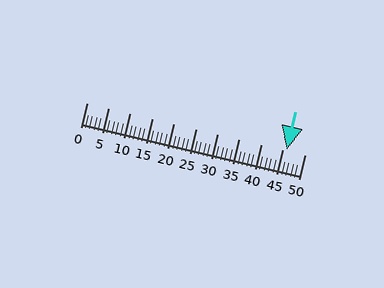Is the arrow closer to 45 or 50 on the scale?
The arrow is closer to 45.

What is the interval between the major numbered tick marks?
The major tick marks are spaced 5 units apart.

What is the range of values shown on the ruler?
The ruler shows values from 0 to 50.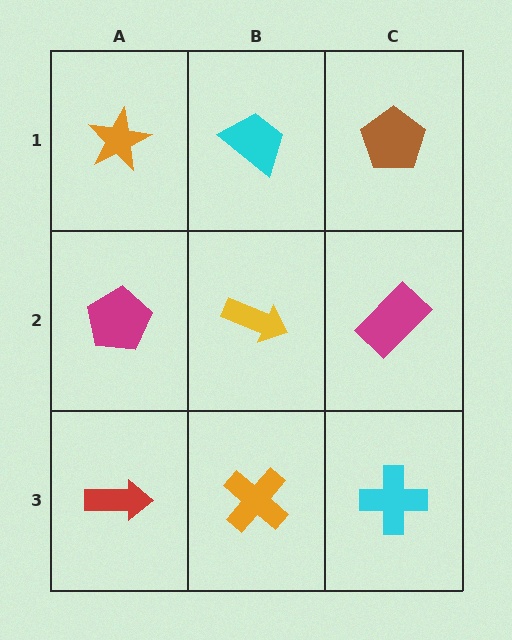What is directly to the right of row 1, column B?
A brown pentagon.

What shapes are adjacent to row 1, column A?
A magenta pentagon (row 2, column A), a cyan trapezoid (row 1, column B).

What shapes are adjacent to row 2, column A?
An orange star (row 1, column A), a red arrow (row 3, column A), a yellow arrow (row 2, column B).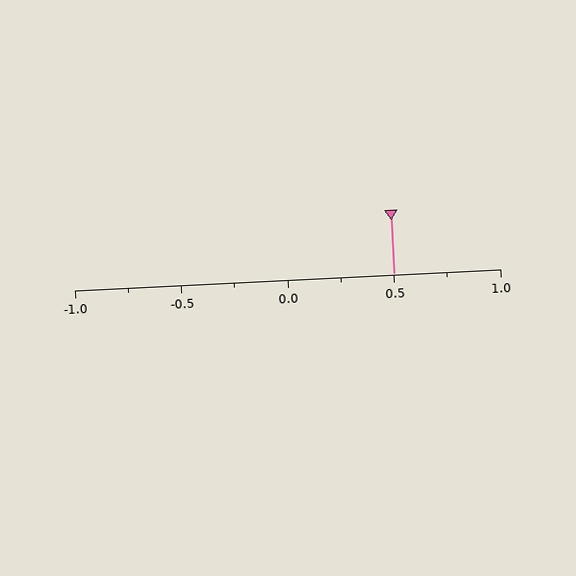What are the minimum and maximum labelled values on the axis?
The axis runs from -1.0 to 1.0.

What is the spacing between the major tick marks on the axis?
The major ticks are spaced 0.5 apart.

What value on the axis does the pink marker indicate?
The marker indicates approximately 0.5.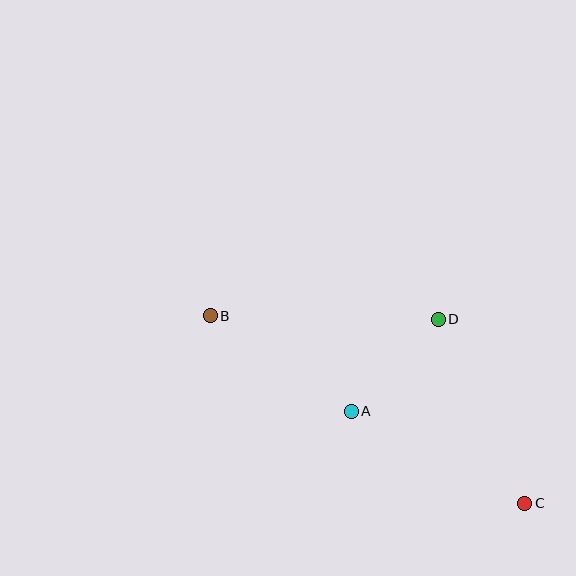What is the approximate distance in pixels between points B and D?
The distance between B and D is approximately 228 pixels.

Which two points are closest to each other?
Points A and D are closest to each other.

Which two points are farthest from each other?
Points B and C are farthest from each other.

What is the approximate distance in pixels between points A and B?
The distance between A and B is approximately 171 pixels.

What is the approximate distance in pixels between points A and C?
The distance between A and C is approximately 196 pixels.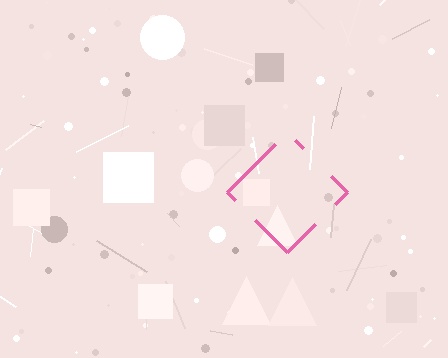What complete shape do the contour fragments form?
The contour fragments form a diamond.